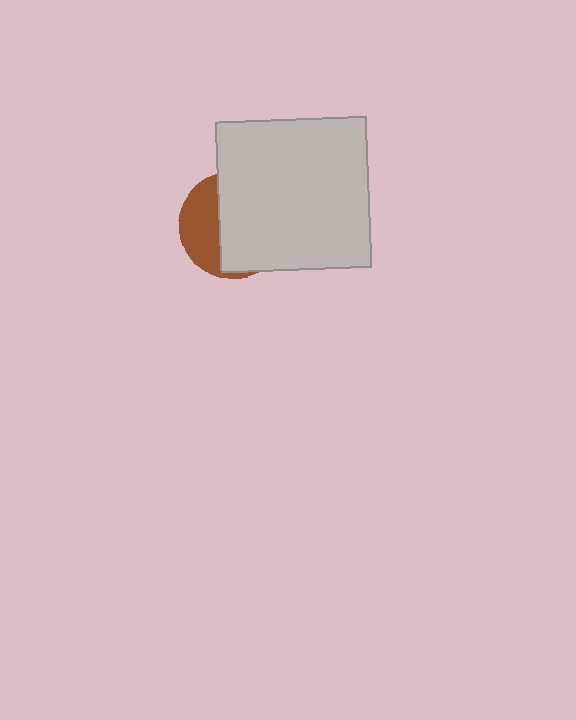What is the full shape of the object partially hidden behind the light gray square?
The partially hidden object is a brown circle.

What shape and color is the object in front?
The object in front is a light gray square.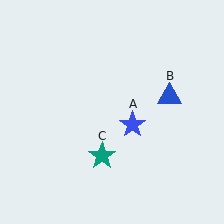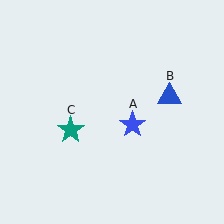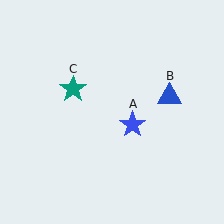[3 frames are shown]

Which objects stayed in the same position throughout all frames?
Blue star (object A) and blue triangle (object B) remained stationary.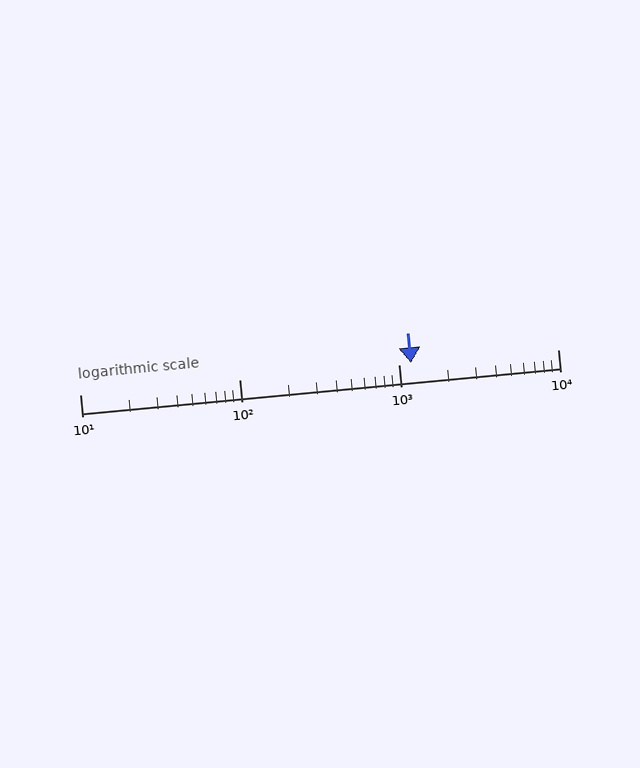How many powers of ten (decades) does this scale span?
The scale spans 3 decades, from 10 to 10000.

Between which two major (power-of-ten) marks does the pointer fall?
The pointer is between 1000 and 10000.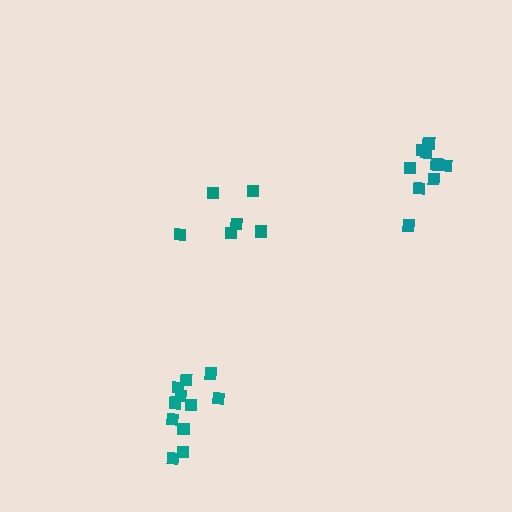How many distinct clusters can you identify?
There are 3 distinct clusters.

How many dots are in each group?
Group 1: 11 dots, Group 2: 11 dots, Group 3: 6 dots (28 total).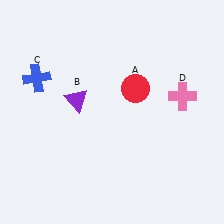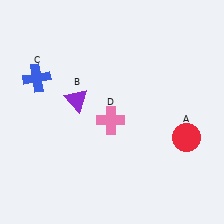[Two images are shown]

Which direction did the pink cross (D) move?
The pink cross (D) moved left.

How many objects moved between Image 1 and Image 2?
2 objects moved between the two images.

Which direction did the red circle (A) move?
The red circle (A) moved right.